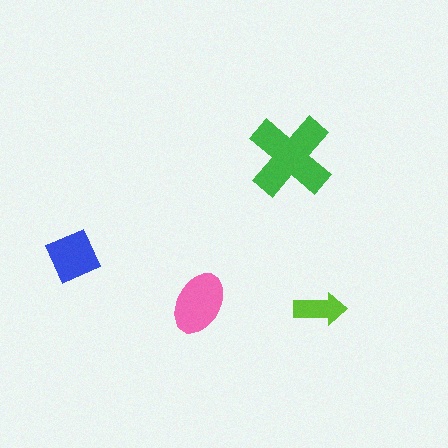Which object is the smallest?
The lime arrow.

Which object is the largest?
The green cross.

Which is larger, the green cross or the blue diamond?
The green cross.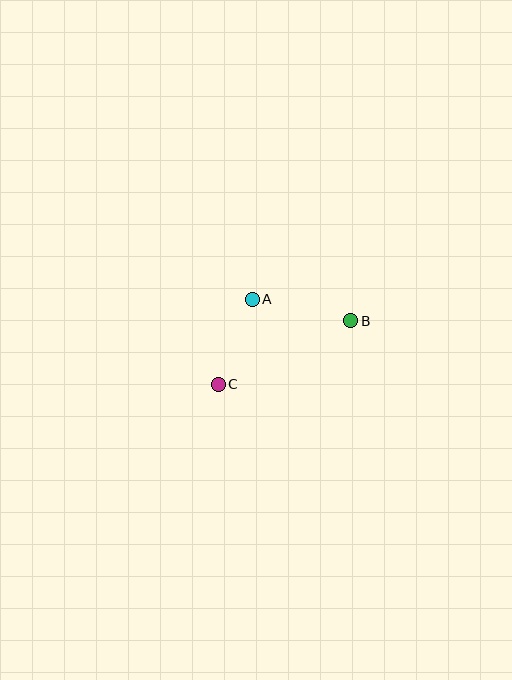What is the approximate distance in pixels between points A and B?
The distance between A and B is approximately 101 pixels.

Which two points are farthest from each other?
Points B and C are farthest from each other.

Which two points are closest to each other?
Points A and C are closest to each other.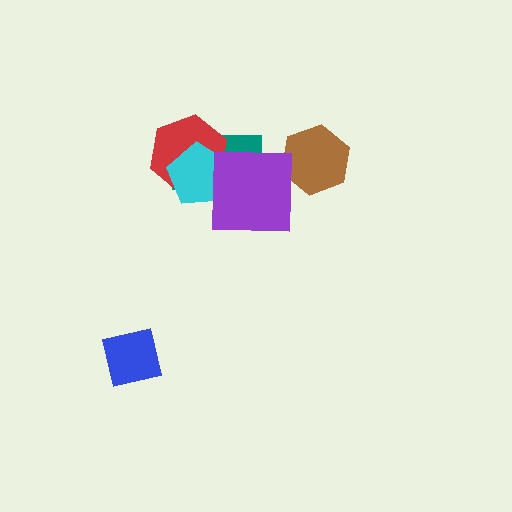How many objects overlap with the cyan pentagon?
3 objects overlap with the cyan pentagon.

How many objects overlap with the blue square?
0 objects overlap with the blue square.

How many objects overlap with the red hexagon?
2 objects overlap with the red hexagon.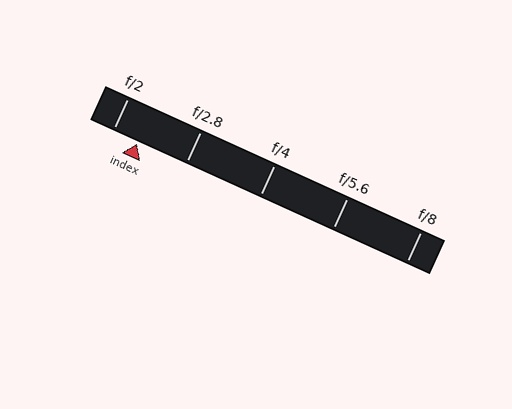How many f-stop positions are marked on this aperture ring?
There are 5 f-stop positions marked.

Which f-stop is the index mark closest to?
The index mark is closest to f/2.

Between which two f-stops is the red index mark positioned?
The index mark is between f/2 and f/2.8.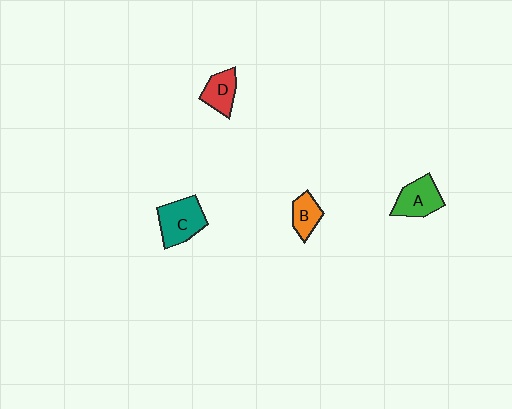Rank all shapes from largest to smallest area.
From largest to smallest: C (teal), A (green), D (red), B (orange).